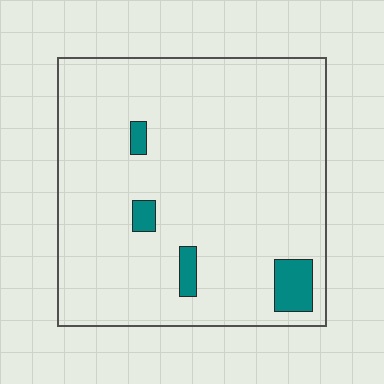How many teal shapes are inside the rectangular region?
4.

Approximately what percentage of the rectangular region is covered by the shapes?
Approximately 5%.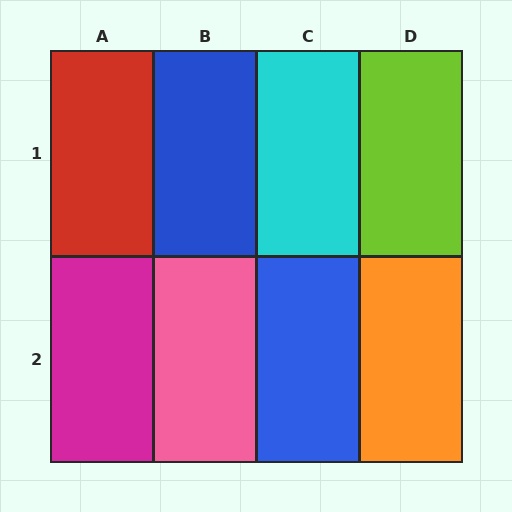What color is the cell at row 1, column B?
Blue.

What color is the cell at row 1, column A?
Red.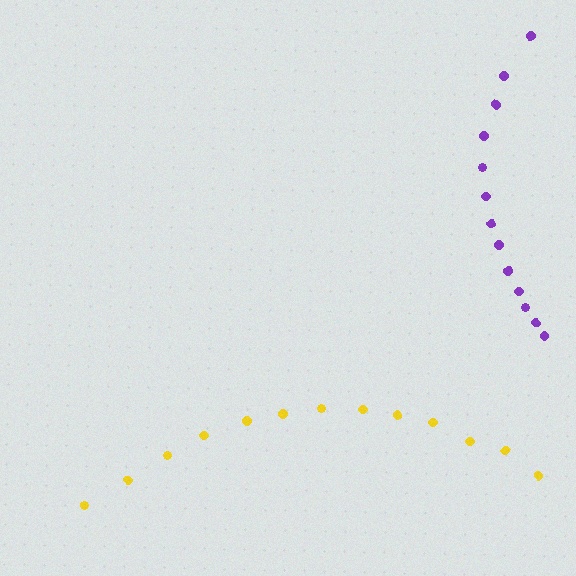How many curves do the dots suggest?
There are 2 distinct paths.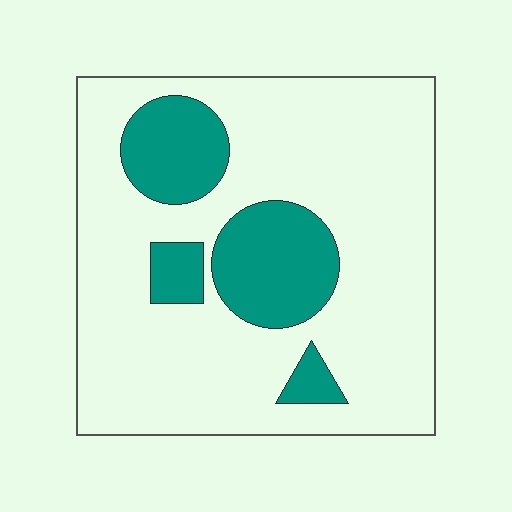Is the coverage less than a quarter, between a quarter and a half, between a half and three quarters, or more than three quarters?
Less than a quarter.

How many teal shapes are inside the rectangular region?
4.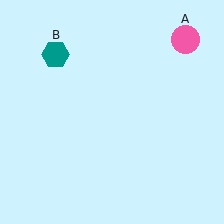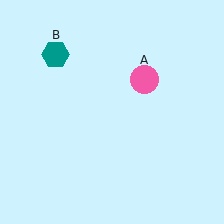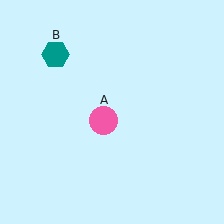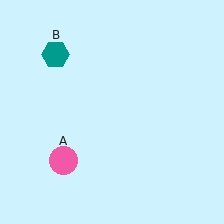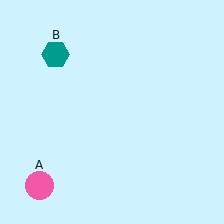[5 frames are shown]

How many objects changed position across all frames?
1 object changed position: pink circle (object A).